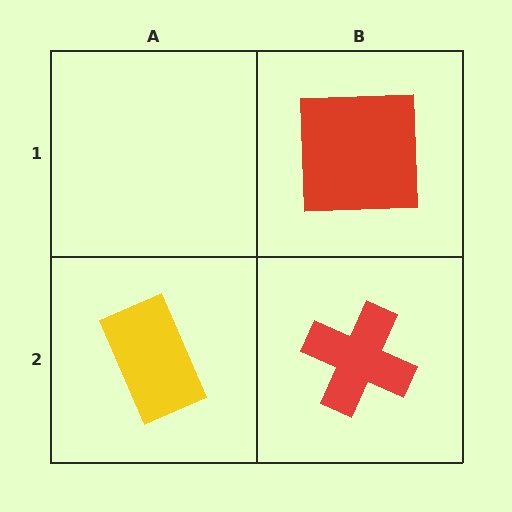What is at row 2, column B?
A red cross.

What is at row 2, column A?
A yellow rectangle.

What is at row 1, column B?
A red square.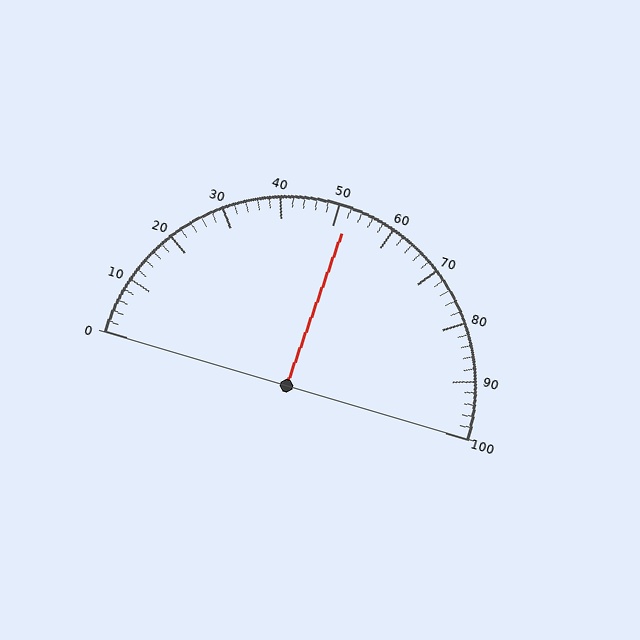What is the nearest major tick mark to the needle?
The nearest major tick mark is 50.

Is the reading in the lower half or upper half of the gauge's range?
The reading is in the upper half of the range (0 to 100).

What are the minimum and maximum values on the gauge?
The gauge ranges from 0 to 100.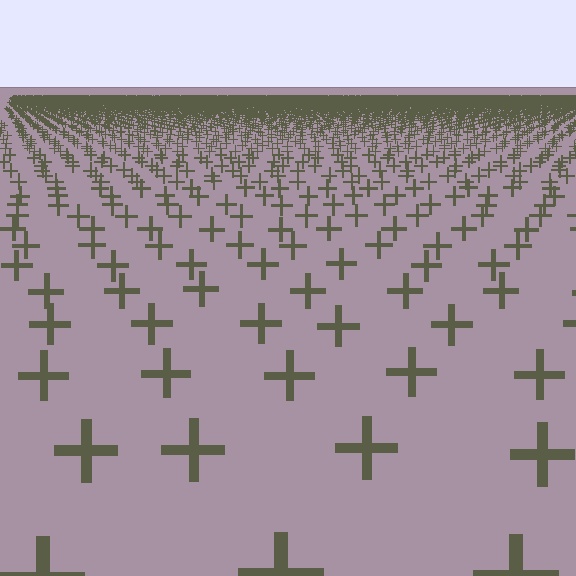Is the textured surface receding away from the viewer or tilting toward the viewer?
The surface is receding away from the viewer. Texture elements get smaller and denser toward the top.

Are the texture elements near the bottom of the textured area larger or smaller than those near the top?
Larger. Near the bottom, elements are closer to the viewer and appear at a bigger on-screen size.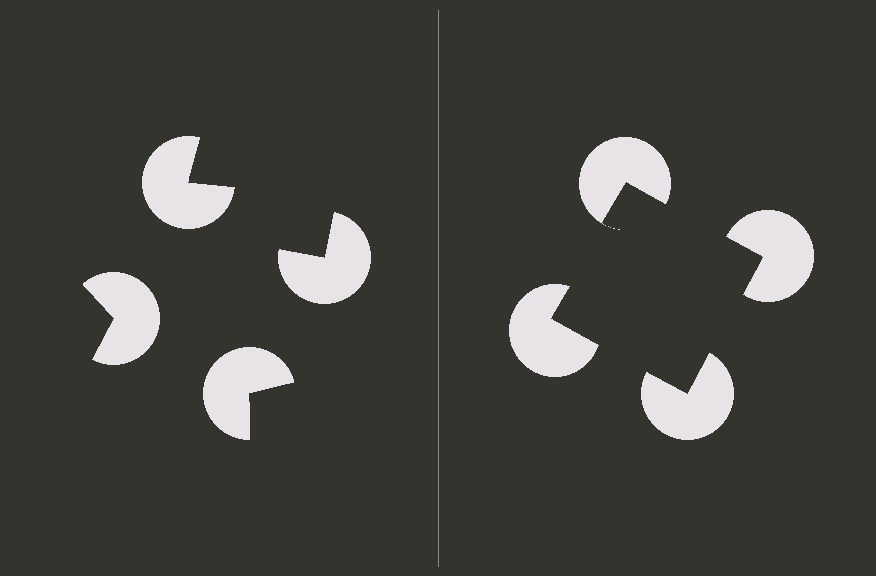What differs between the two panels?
The pac-man discs are positioned identically on both sides; only the wedge orientations differ. On the right they align to a square; on the left they are misaligned.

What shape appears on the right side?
An illusory square.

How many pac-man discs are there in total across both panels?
8 — 4 on each side.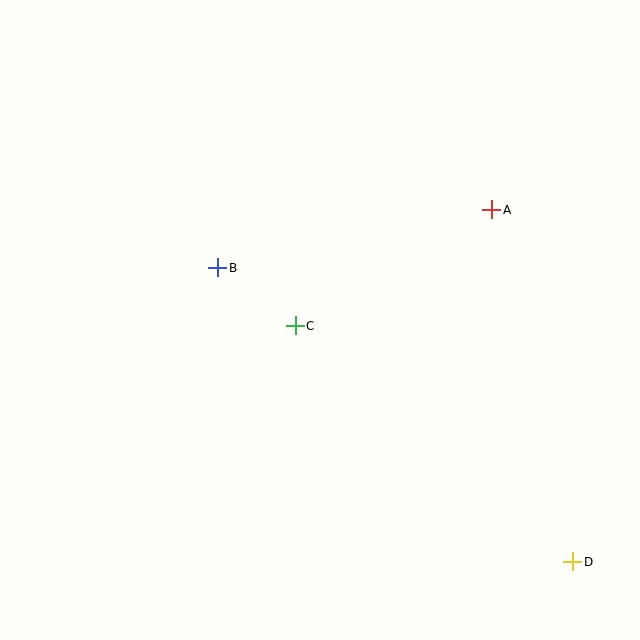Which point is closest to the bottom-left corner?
Point B is closest to the bottom-left corner.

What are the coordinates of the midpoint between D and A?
The midpoint between D and A is at (532, 386).